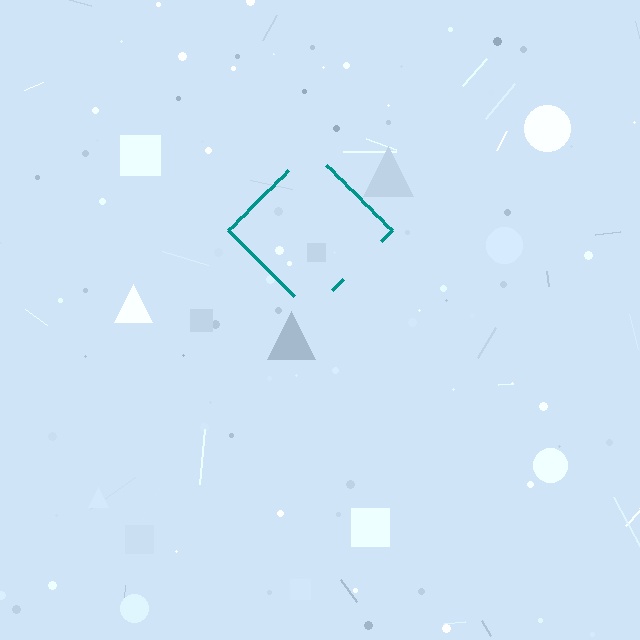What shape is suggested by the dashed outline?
The dashed outline suggests a diamond.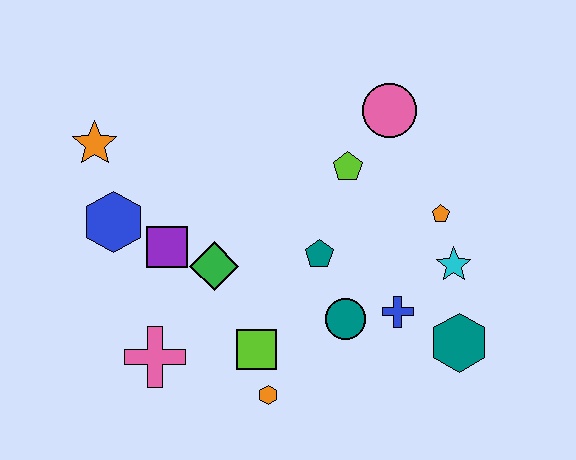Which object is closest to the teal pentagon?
The teal circle is closest to the teal pentagon.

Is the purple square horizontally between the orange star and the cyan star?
Yes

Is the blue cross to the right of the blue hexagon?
Yes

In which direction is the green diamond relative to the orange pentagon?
The green diamond is to the left of the orange pentagon.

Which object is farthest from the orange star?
The teal hexagon is farthest from the orange star.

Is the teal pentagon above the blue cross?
Yes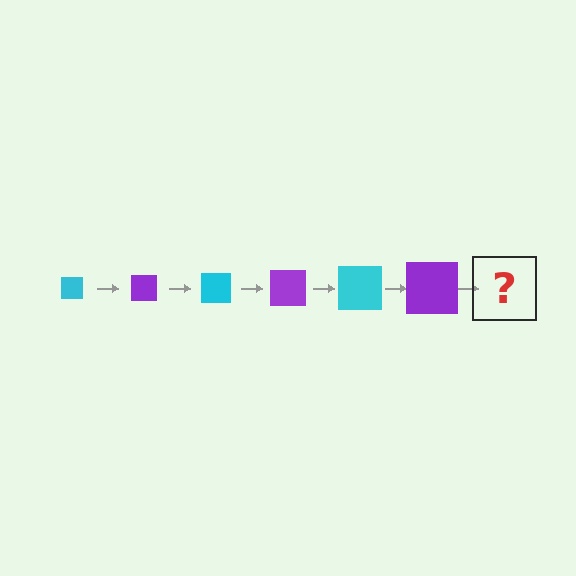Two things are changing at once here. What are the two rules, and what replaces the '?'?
The two rules are that the square grows larger each step and the color cycles through cyan and purple. The '?' should be a cyan square, larger than the previous one.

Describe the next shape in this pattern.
It should be a cyan square, larger than the previous one.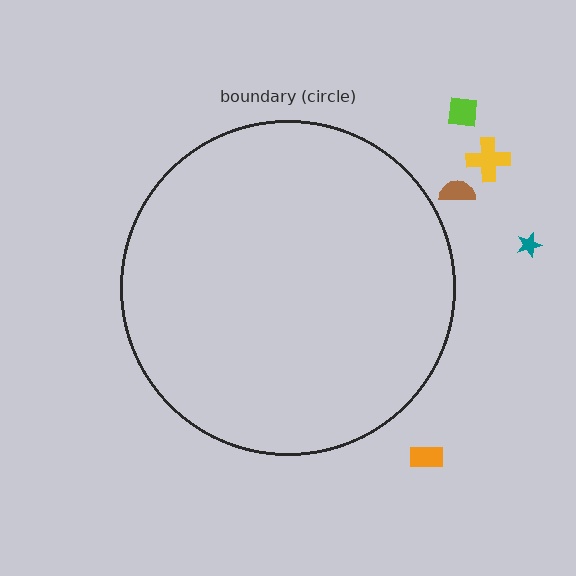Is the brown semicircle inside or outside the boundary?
Outside.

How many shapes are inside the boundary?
0 inside, 5 outside.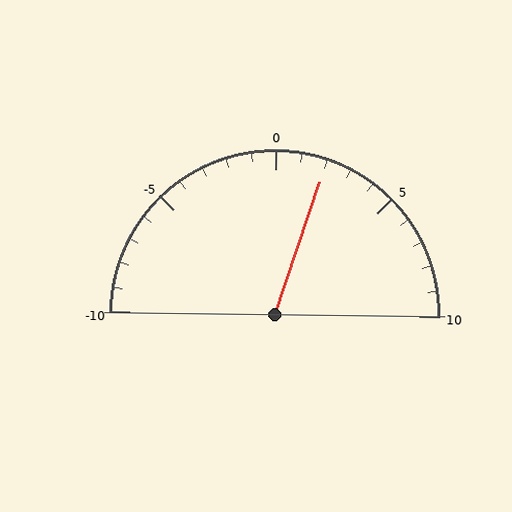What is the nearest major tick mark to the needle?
The nearest major tick mark is 0.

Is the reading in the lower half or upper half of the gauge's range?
The reading is in the upper half of the range (-10 to 10).